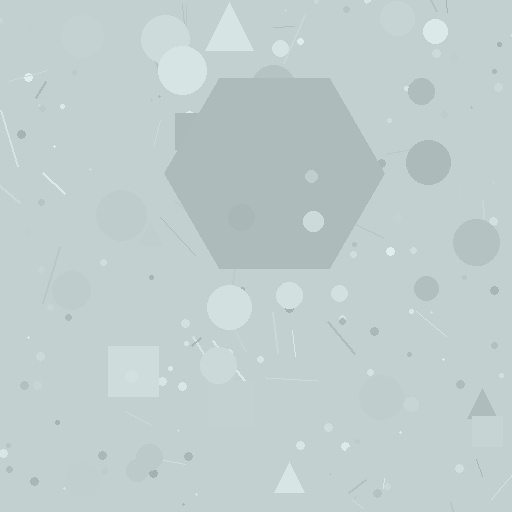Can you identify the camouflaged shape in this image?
The camouflaged shape is a hexagon.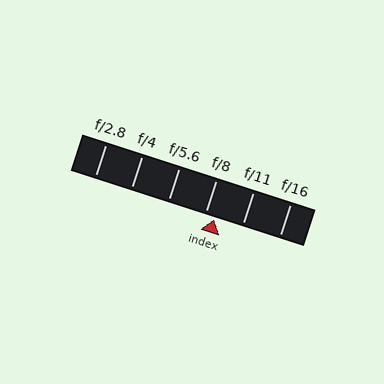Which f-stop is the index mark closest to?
The index mark is closest to f/8.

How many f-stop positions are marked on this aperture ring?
There are 6 f-stop positions marked.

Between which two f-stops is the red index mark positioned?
The index mark is between f/8 and f/11.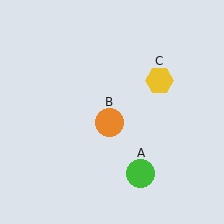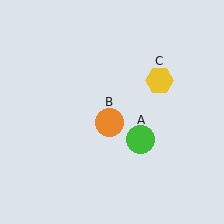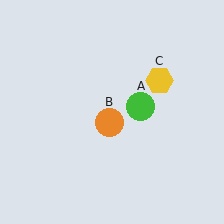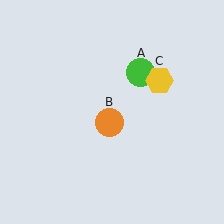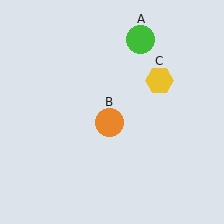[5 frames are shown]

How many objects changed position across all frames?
1 object changed position: green circle (object A).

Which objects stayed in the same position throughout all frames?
Orange circle (object B) and yellow hexagon (object C) remained stationary.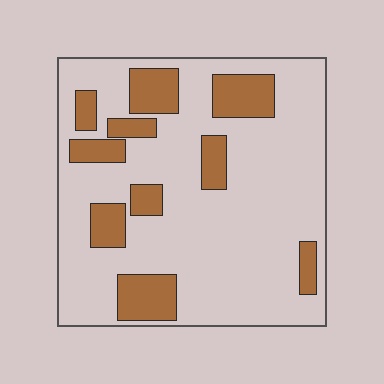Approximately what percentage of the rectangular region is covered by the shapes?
Approximately 20%.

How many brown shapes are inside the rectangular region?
10.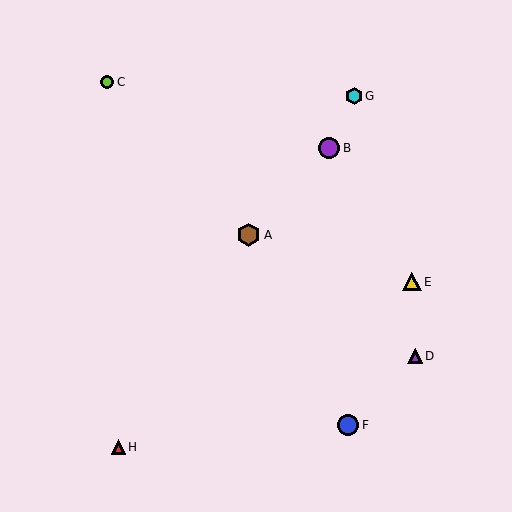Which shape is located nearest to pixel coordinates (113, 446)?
The red triangle (labeled H) at (118, 447) is nearest to that location.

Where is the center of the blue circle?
The center of the blue circle is at (348, 425).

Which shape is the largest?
The brown hexagon (labeled A) is the largest.